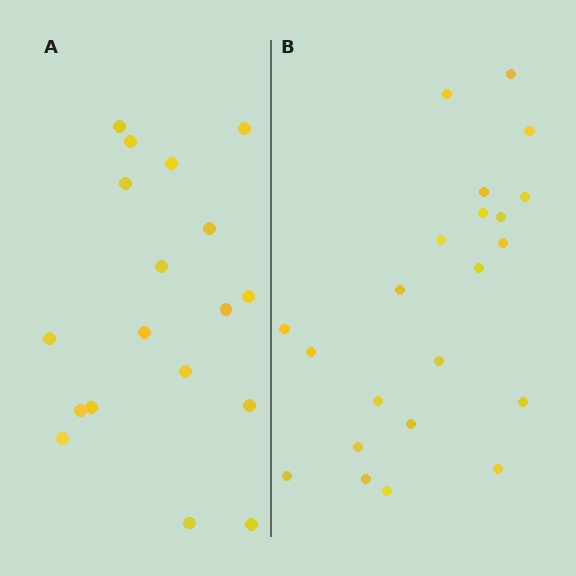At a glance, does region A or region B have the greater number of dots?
Region B (the right region) has more dots.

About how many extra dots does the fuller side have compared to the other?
Region B has about 4 more dots than region A.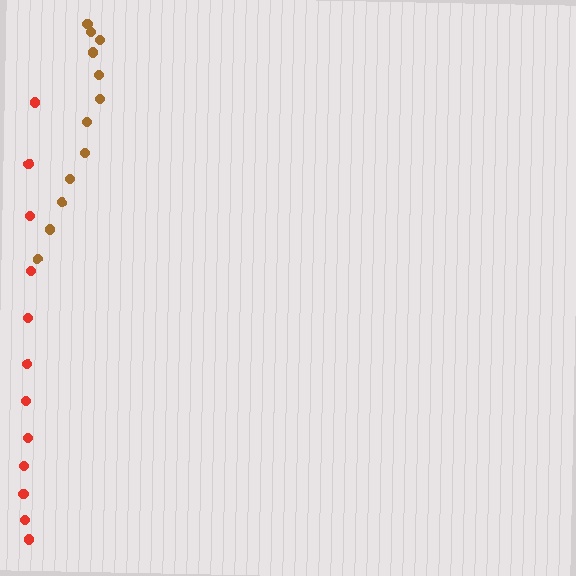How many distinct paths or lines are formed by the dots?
There are 2 distinct paths.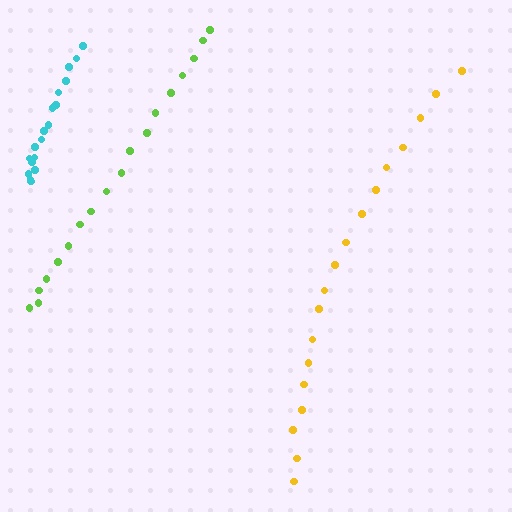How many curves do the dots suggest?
There are 3 distinct paths.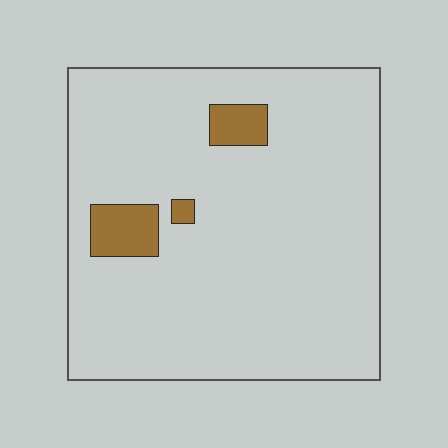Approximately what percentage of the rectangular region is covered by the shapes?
Approximately 5%.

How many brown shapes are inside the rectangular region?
3.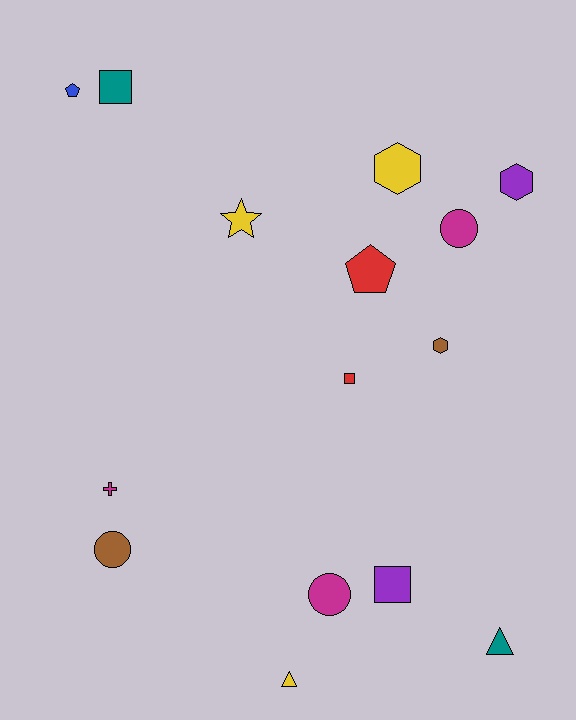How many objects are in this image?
There are 15 objects.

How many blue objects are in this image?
There is 1 blue object.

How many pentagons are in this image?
There are 2 pentagons.